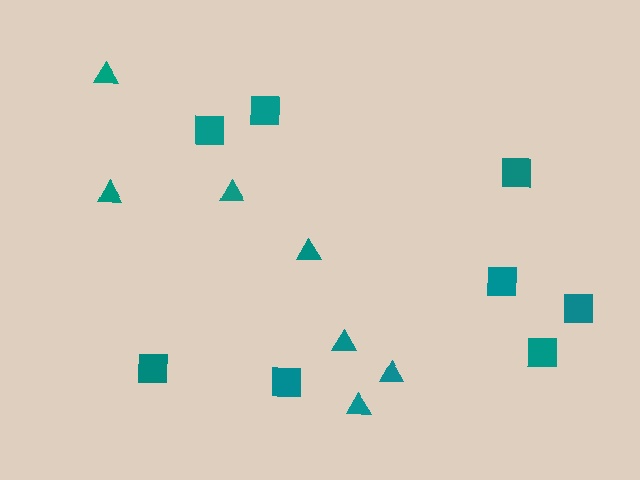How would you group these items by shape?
There are 2 groups: one group of triangles (7) and one group of squares (8).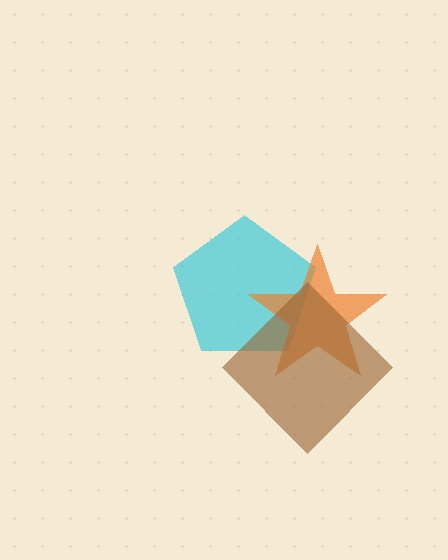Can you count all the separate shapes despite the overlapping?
Yes, there are 3 separate shapes.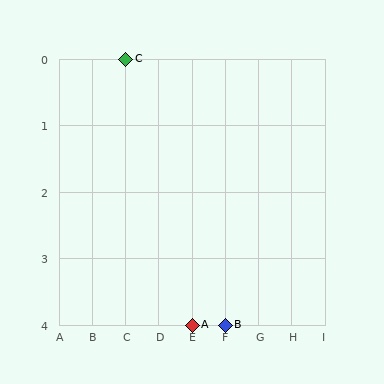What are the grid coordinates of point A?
Point A is at grid coordinates (E, 4).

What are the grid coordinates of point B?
Point B is at grid coordinates (F, 4).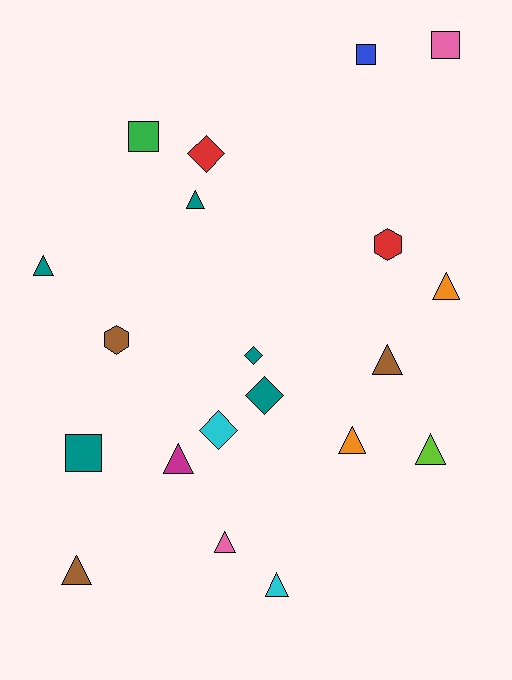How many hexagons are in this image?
There are 2 hexagons.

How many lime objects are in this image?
There is 1 lime object.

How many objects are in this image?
There are 20 objects.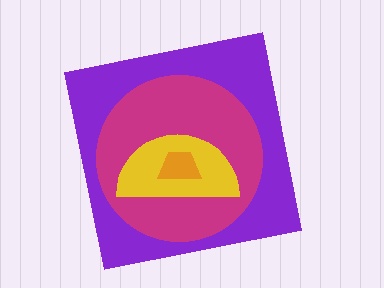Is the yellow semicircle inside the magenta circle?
Yes.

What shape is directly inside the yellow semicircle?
The orange trapezoid.